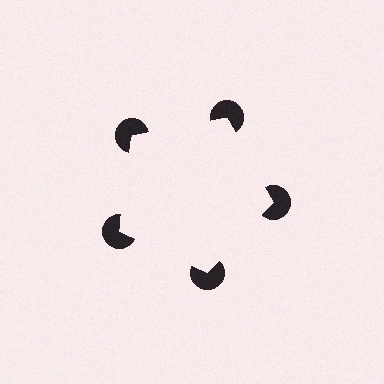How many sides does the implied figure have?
5 sides.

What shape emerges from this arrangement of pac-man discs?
An illusory pentagon — its edges are inferred from the aligned wedge cuts in the pac-man discs, not physically drawn.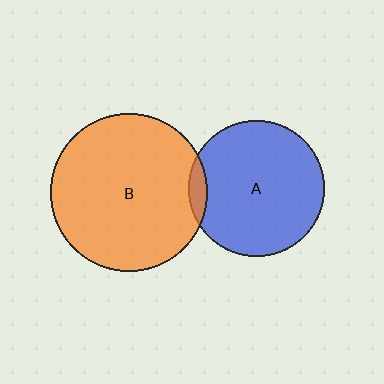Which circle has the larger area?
Circle B (orange).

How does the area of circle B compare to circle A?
Approximately 1.3 times.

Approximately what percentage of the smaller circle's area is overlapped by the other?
Approximately 5%.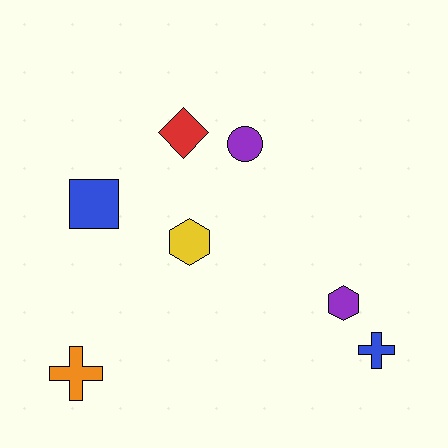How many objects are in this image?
There are 7 objects.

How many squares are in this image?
There is 1 square.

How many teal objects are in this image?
There are no teal objects.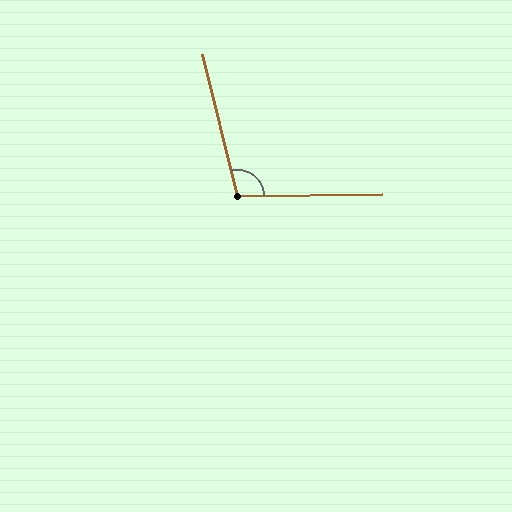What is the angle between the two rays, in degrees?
Approximately 103 degrees.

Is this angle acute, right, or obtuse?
It is obtuse.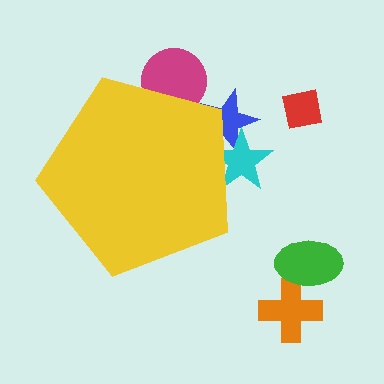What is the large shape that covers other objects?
A yellow pentagon.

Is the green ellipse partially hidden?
No, the green ellipse is fully visible.